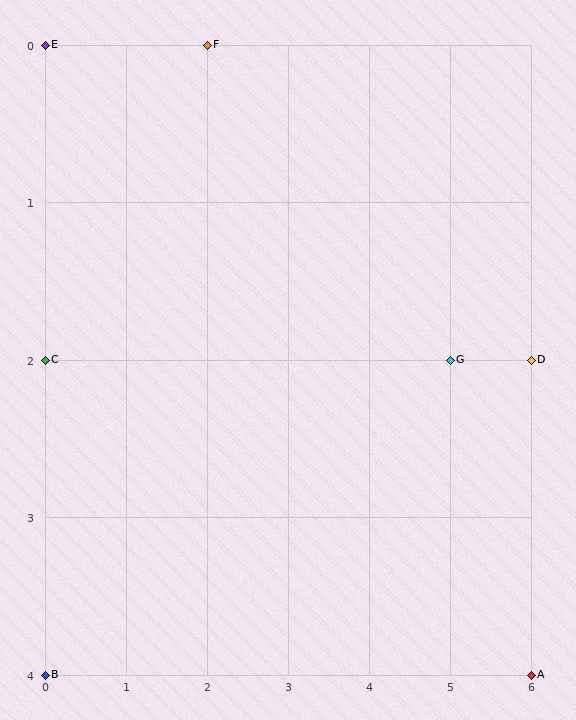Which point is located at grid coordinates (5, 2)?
Point G is at (5, 2).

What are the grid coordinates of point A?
Point A is at grid coordinates (6, 4).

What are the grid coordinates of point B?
Point B is at grid coordinates (0, 4).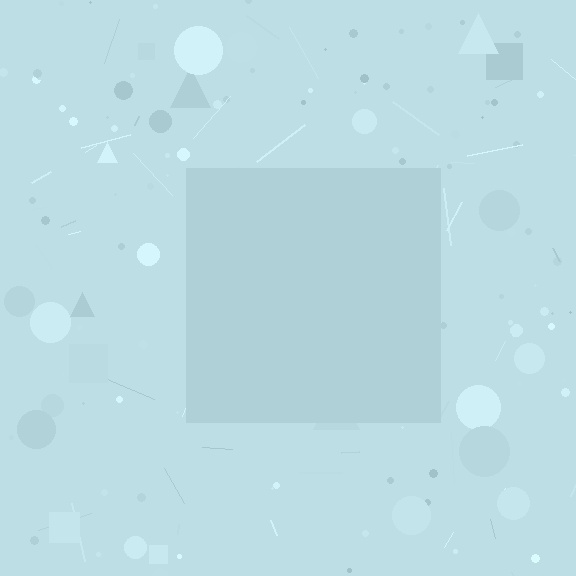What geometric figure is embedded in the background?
A square is embedded in the background.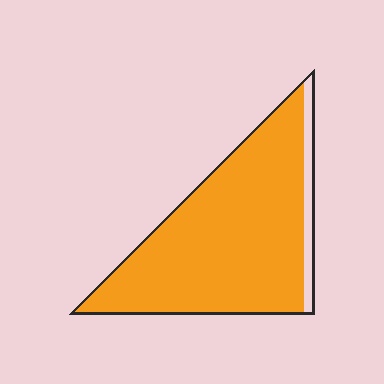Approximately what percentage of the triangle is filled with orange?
Approximately 90%.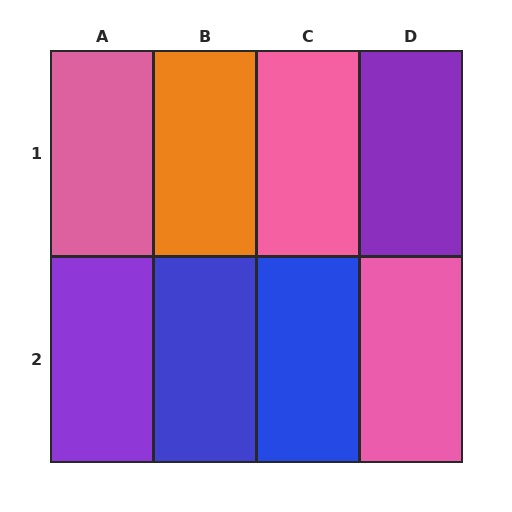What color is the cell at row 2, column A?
Purple.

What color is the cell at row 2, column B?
Blue.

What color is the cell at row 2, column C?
Blue.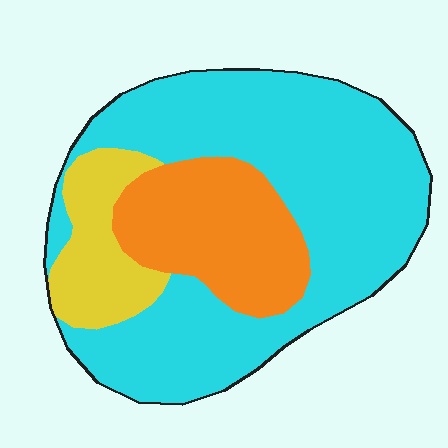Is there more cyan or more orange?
Cyan.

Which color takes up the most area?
Cyan, at roughly 65%.